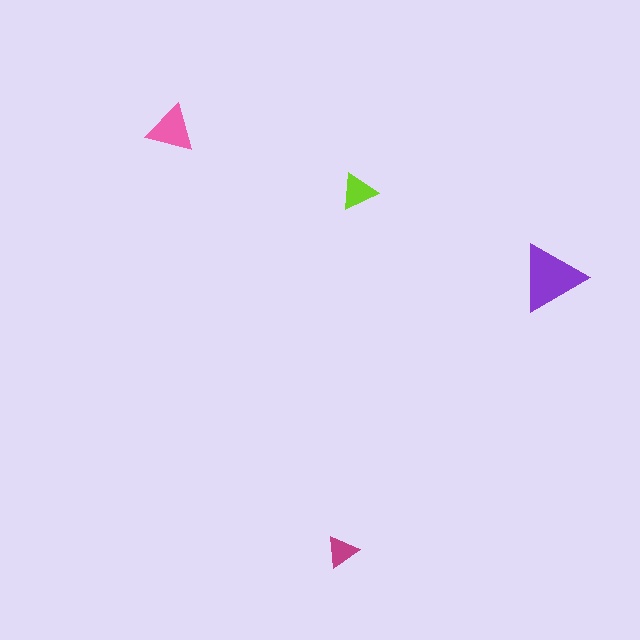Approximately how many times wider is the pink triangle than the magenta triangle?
About 1.5 times wider.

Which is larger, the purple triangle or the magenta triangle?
The purple one.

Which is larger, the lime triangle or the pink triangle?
The pink one.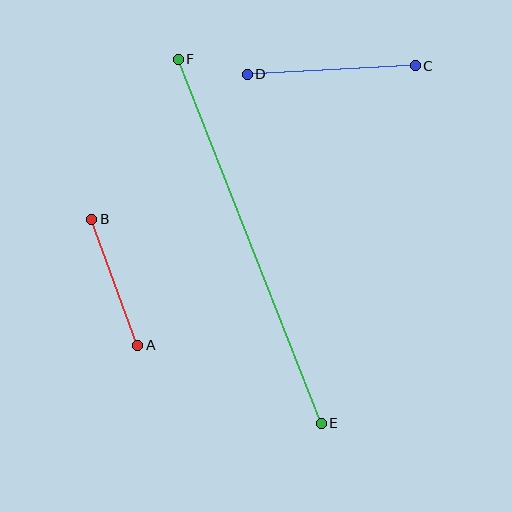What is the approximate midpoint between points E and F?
The midpoint is at approximately (250, 241) pixels.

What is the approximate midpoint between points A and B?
The midpoint is at approximately (115, 282) pixels.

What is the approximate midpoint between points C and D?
The midpoint is at approximately (331, 70) pixels.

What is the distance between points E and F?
The distance is approximately 391 pixels.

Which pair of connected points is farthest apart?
Points E and F are farthest apart.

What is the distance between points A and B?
The distance is approximately 134 pixels.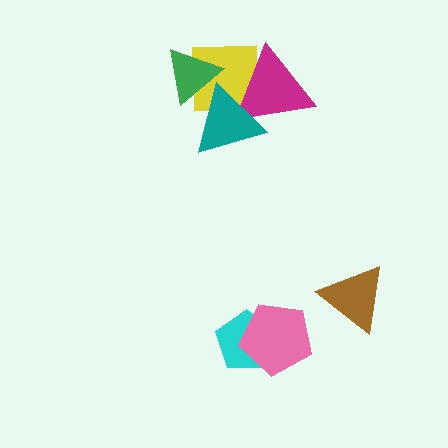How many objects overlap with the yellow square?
3 objects overlap with the yellow square.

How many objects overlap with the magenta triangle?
2 objects overlap with the magenta triangle.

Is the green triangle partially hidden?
Yes, it is partially covered by another shape.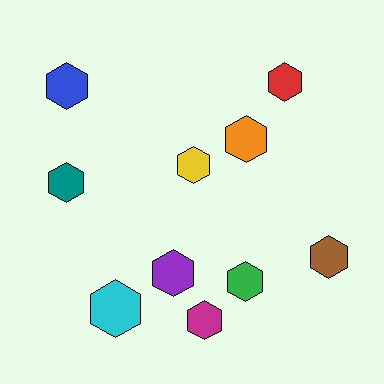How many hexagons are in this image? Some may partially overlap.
There are 10 hexagons.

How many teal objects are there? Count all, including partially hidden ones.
There is 1 teal object.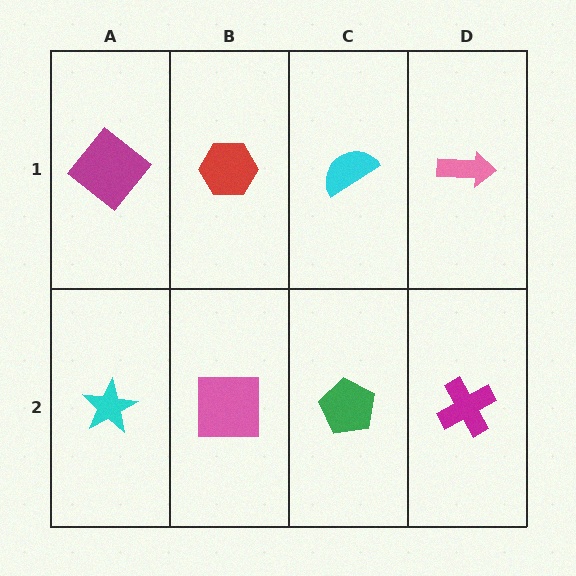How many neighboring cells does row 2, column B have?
3.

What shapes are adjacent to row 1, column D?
A magenta cross (row 2, column D), a cyan semicircle (row 1, column C).